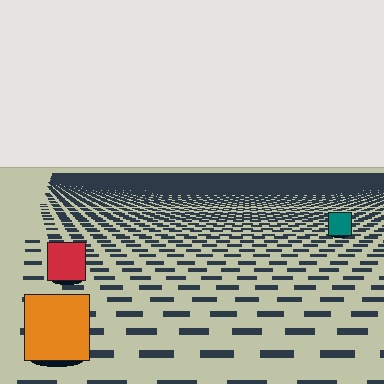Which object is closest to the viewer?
The orange square is closest. The texture marks near it are larger and more spread out.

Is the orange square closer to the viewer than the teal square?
Yes. The orange square is closer — you can tell from the texture gradient: the ground texture is coarser near it.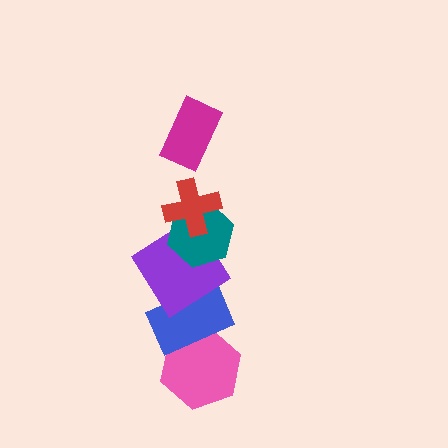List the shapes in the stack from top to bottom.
From top to bottom: the magenta rectangle, the red cross, the teal hexagon, the purple diamond, the blue rectangle, the pink hexagon.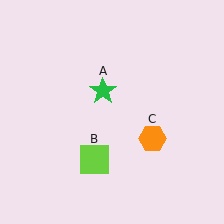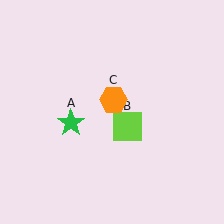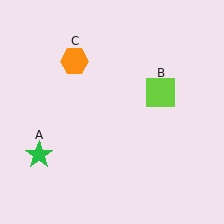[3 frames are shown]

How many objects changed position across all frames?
3 objects changed position: green star (object A), lime square (object B), orange hexagon (object C).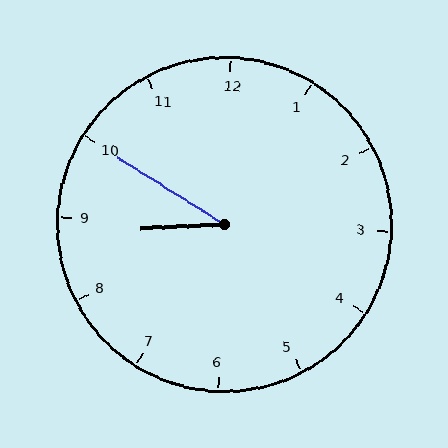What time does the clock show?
8:50.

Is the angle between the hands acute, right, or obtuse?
It is acute.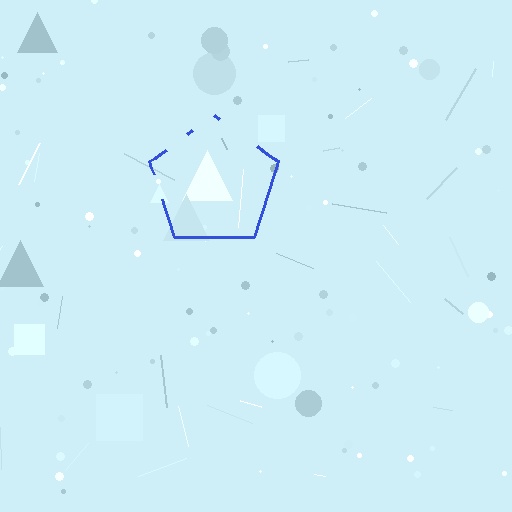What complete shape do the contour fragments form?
The contour fragments form a pentagon.